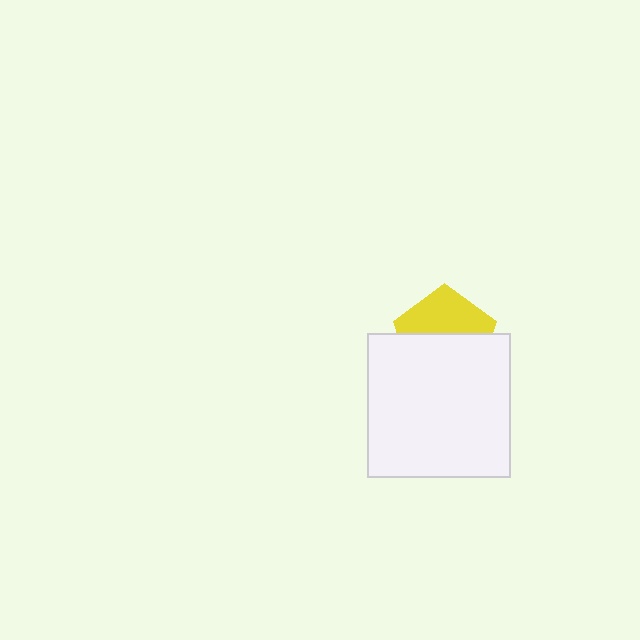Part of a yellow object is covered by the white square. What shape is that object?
It is a pentagon.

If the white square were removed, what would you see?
You would see the complete yellow pentagon.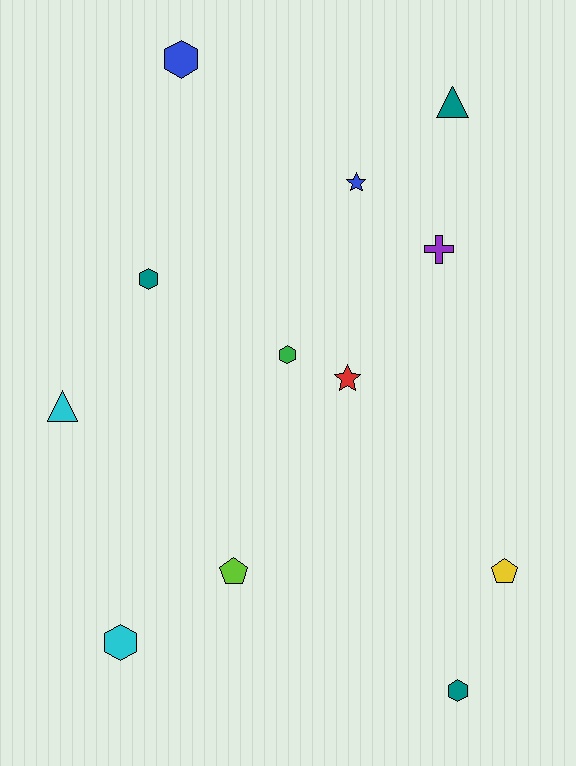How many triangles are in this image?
There are 2 triangles.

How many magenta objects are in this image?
There are no magenta objects.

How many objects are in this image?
There are 12 objects.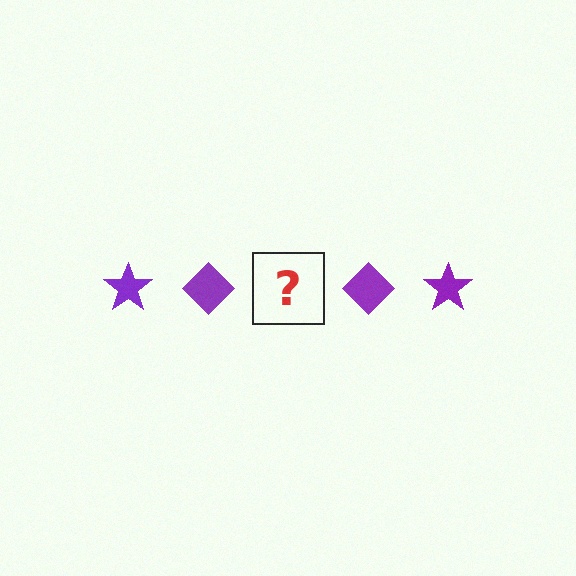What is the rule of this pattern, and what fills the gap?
The rule is that the pattern cycles through star, diamond shapes in purple. The gap should be filled with a purple star.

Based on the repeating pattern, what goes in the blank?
The blank should be a purple star.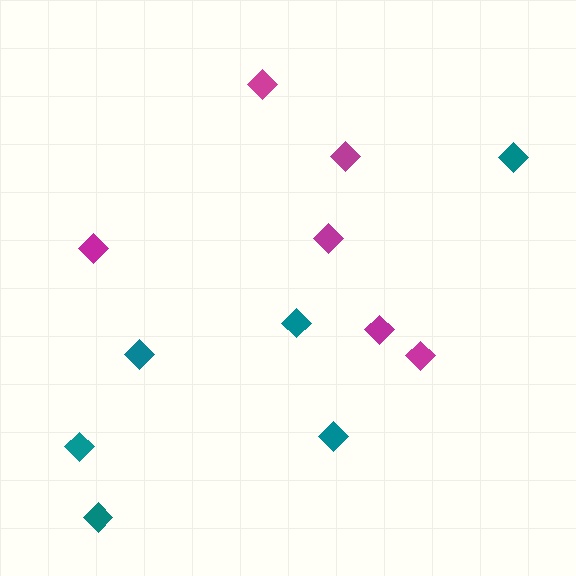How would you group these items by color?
There are 2 groups: one group of teal diamonds (6) and one group of magenta diamonds (6).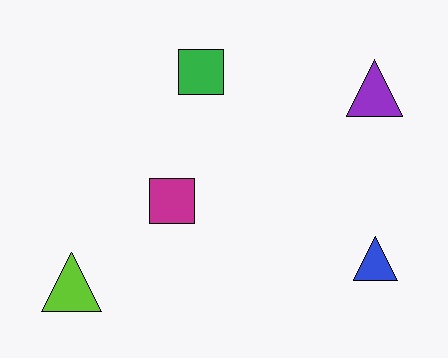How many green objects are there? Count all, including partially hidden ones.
There is 1 green object.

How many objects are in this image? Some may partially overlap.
There are 5 objects.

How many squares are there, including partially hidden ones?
There are 2 squares.